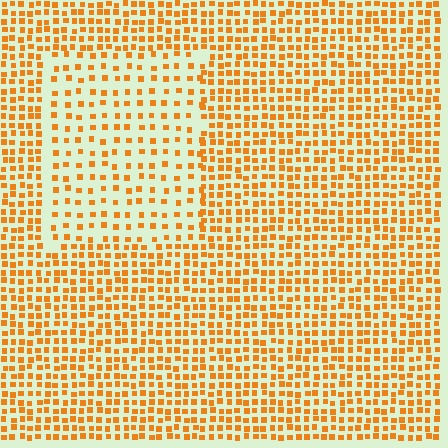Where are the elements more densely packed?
The elements are more densely packed outside the rectangle boundary.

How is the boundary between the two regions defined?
The boundary is defined by a change in element density (approximately 2.0x ratio). All elements are the same color, size, and shape.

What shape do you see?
I see a rectangle.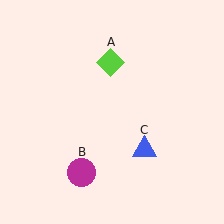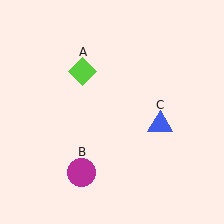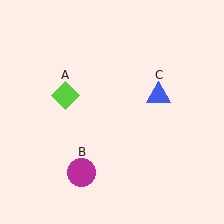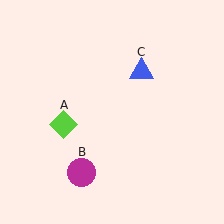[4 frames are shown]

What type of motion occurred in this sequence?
The lime diamond (object A), blue triangle (object C) rotated counterclockwise around the center of the scene.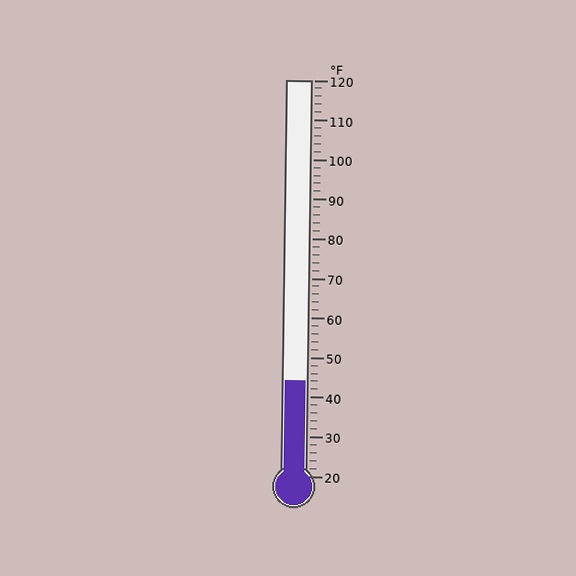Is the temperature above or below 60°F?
The temperature is below 60°F.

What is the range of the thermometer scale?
The thermometer scale ranges from 20°F to 120°F.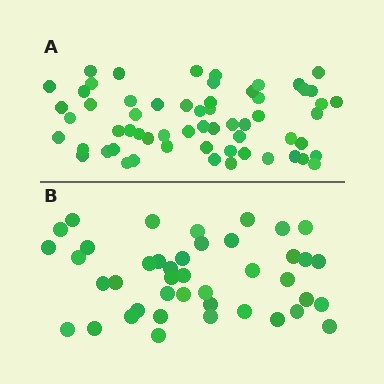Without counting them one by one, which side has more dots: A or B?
Region A (the top region) has more dots.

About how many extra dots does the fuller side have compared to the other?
Region A has approximately 20 more dots than region B.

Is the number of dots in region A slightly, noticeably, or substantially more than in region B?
Region A has noticeably more, but not dramatically so. The ratio is roughly 1.4 to 1.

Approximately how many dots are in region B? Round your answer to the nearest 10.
About 40 dots. (The exact count is 42, which rounds to 40.)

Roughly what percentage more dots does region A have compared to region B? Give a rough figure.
About 45% more.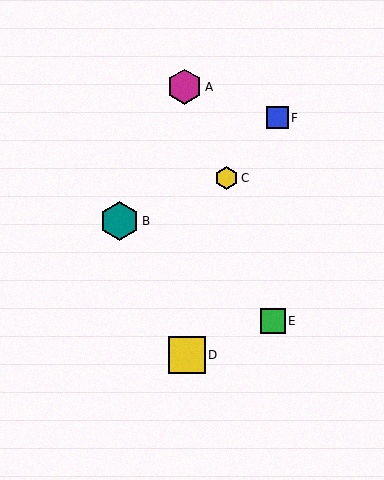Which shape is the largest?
The teal hexagon (labeled B) is the largest.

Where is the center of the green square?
The center of the green square is at (273, 321).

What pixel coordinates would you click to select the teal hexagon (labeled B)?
Click at (120, 221) to select the teal hexagon B.